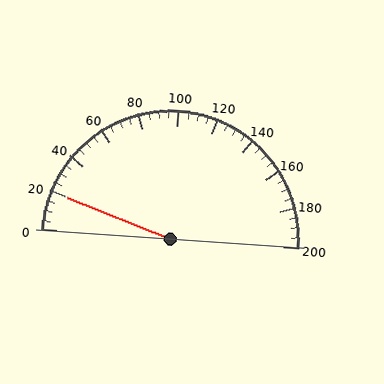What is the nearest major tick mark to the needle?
The nearest major tick mark is 20.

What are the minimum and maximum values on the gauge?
The gauge ranges from 0 to 200.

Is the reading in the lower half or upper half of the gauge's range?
The reading is in the lower half of the range (0 to 200).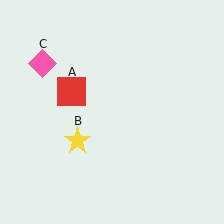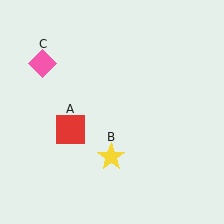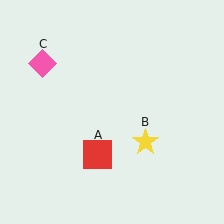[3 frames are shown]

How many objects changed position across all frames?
2 objects changed position: red square (object A), yellow star (object B).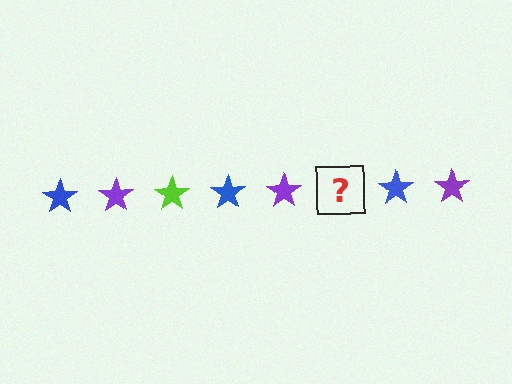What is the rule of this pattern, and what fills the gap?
The rule is that the pattern cycles through blue, purple, lime stars. The gap should be filled with a lime star.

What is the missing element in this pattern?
The missing element is a lime star.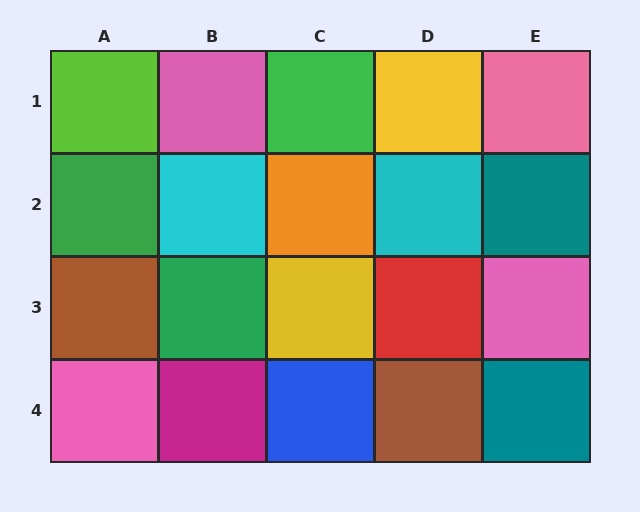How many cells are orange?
1 cell is orange.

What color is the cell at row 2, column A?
Green.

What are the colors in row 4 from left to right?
Pink, magenta, blue, brown, teal.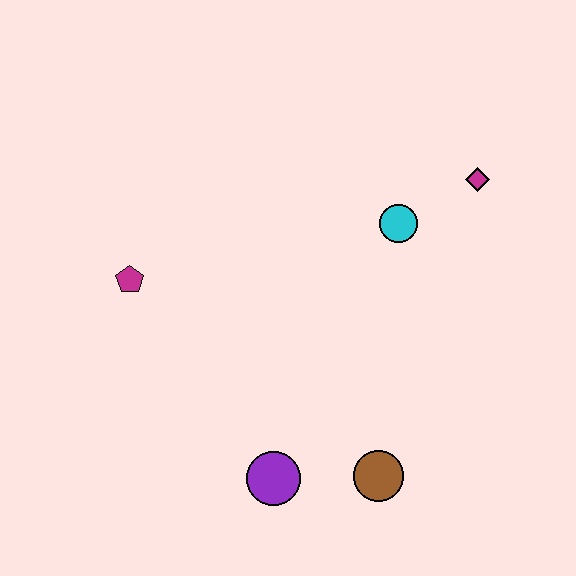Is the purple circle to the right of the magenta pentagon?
Yes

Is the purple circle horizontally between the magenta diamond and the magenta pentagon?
Yes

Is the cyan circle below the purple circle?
No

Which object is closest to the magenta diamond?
The cyan circle is closest to the magenta diamond.